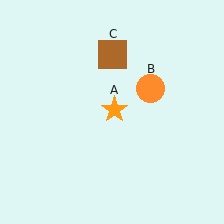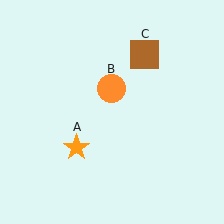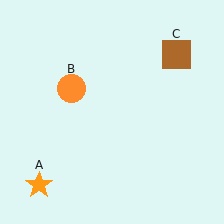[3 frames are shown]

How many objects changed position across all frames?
3 objects changed position: orange star (object A), orange circle (object B), brown square (object C).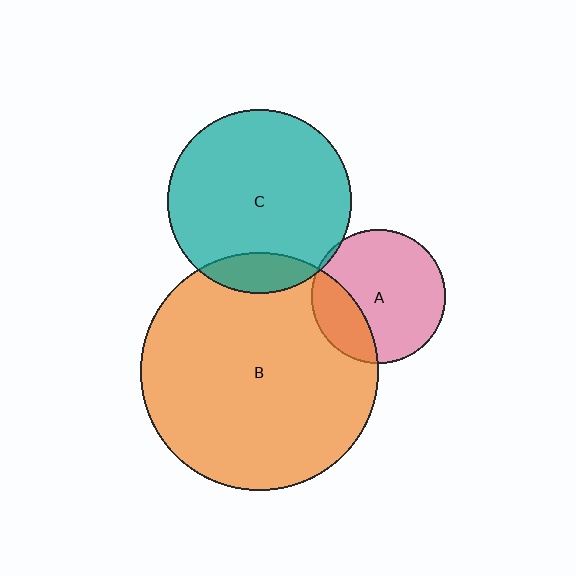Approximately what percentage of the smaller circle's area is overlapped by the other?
Approximately 5%.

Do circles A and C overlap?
Yes.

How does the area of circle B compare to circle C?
Approximately 1.7 times.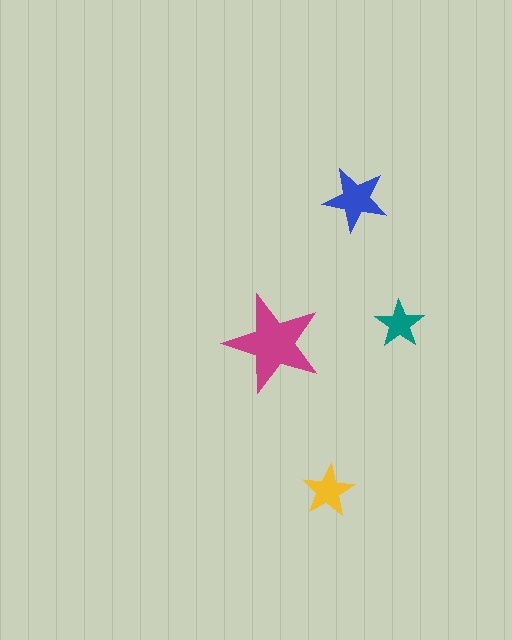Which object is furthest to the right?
The teal star is rightmost.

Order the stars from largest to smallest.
the magenta one, the blue one, the yellow one, the teal one.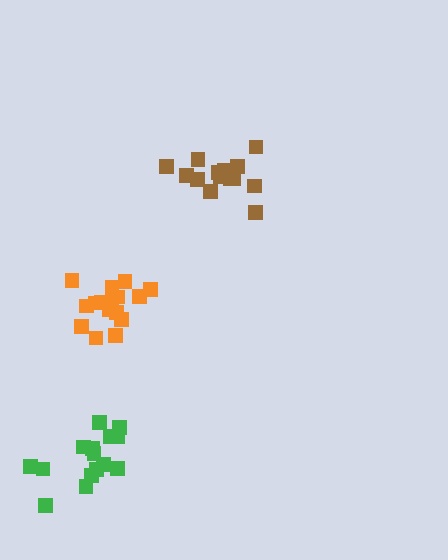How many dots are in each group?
Group 1: 14 dots, Group 2: 15 dots, Group 3: 16 dots (45 total).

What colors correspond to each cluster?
The clusters are colored: brown, green, orange.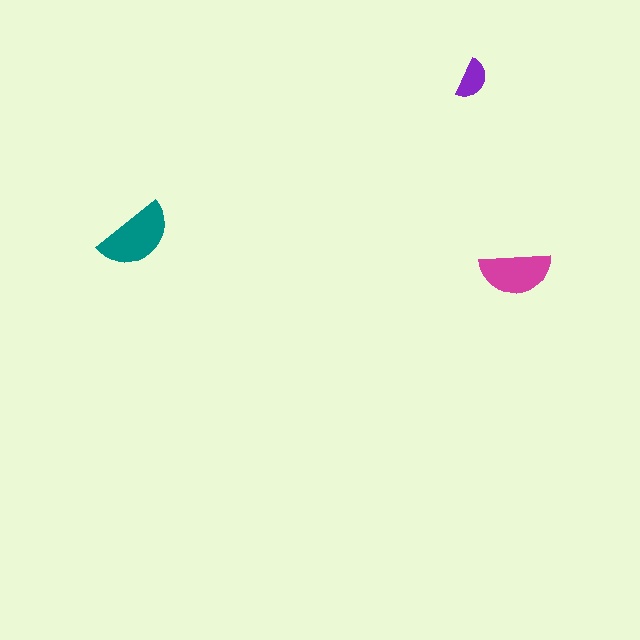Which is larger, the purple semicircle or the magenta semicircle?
The magenta one.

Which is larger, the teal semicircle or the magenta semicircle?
The teal one.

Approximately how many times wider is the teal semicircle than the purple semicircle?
About 2 times wider.